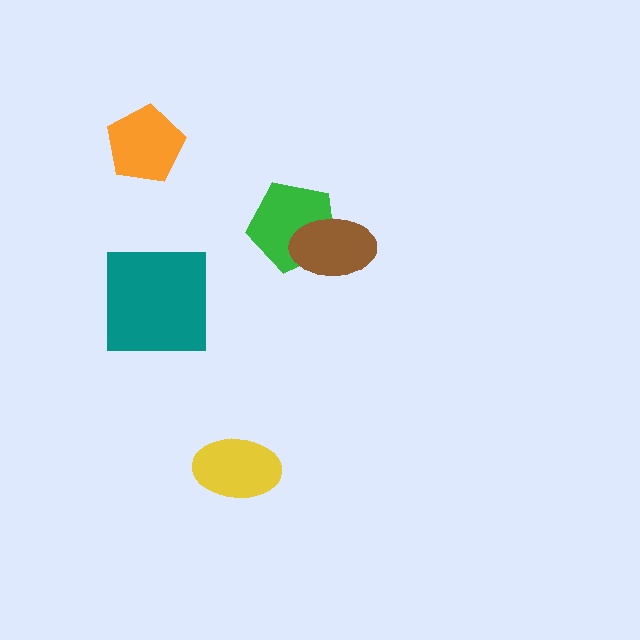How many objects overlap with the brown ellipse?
1 object overlaps with the brown ellipse.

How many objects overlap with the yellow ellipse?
0 objects overlap with the yellow ellipse.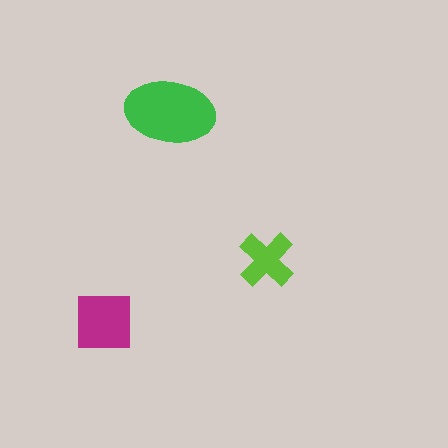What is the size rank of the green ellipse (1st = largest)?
1st.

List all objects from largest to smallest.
The green ellipse, the magenta square, the lime cross.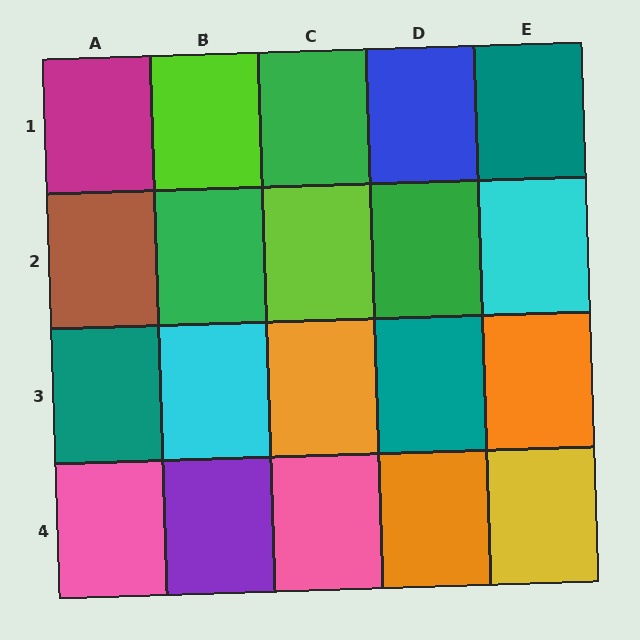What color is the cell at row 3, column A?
Teal.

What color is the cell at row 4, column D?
Orange.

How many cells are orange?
3 cells are orange.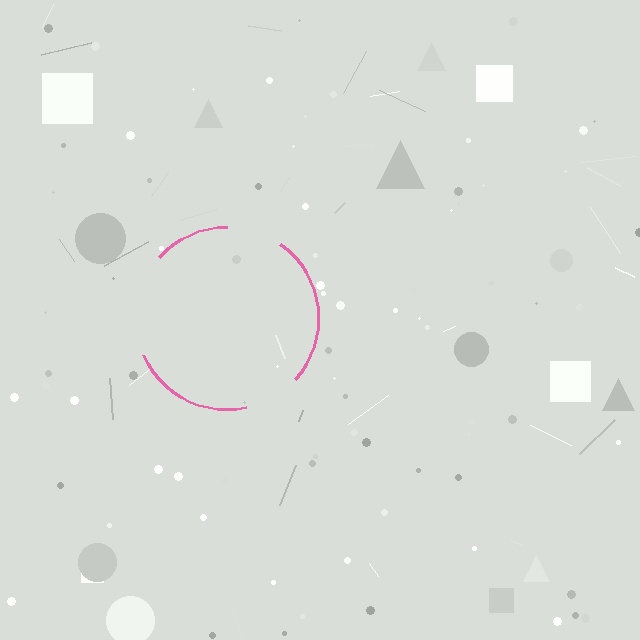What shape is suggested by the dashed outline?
The dashed outline suggests a circle.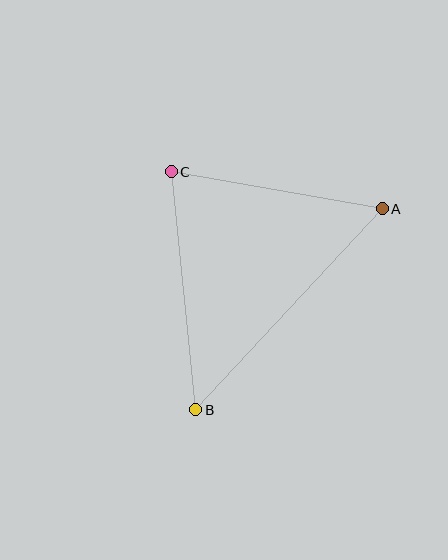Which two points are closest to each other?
Points A and C are closest to each other.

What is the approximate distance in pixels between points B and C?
The distance between B and C is approximately 239 pixels.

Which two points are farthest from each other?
Points A and B are farthest from each other.